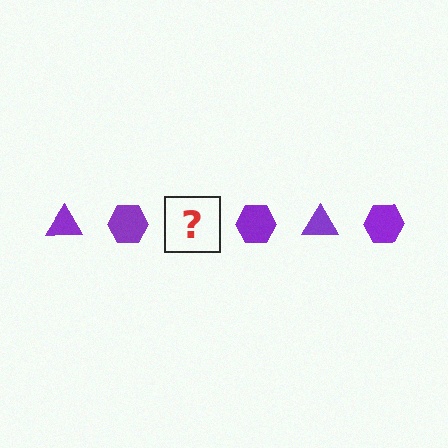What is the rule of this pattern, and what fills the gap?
The rule is that the pattern cycles through triangle, hexagon shapes in purple. The gap should be filled with a purple triangle.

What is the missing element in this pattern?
The missing element is a purple triangle.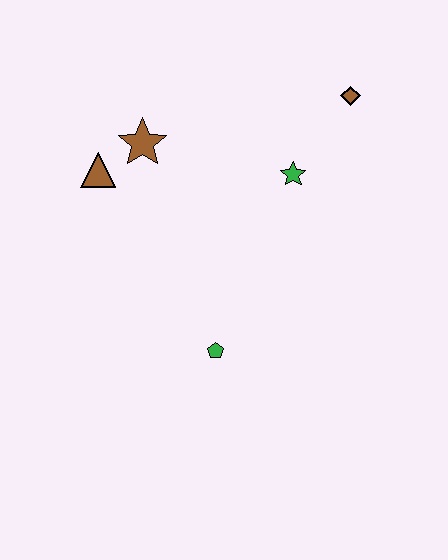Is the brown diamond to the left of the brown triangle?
No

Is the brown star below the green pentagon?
No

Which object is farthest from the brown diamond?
The green pentagon is farthest from the brown diamond.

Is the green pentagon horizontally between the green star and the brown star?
Yes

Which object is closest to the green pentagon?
The green star is closest to the green pentagon.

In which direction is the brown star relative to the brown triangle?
The brown star is to the right of the brown triangle.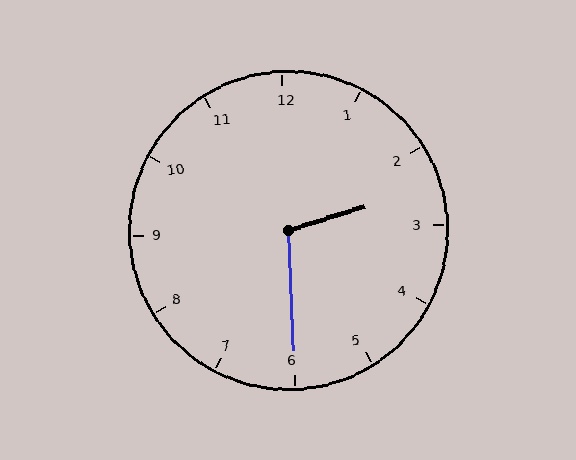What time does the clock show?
2:30.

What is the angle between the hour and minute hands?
Approximately 105 degrees.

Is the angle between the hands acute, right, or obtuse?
It is obtuse.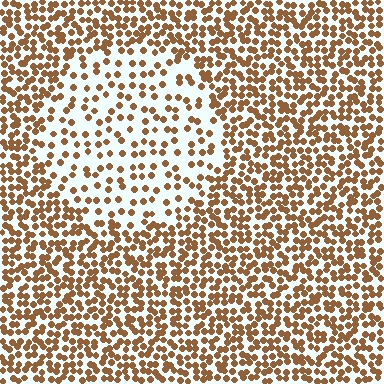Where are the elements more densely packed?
The elements are more densely packed outside the circle boundary.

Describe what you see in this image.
The image contains small brown elements arranged at two different densities. A circle-shaped region is visible where the elements are less densely packed than the surrounding area.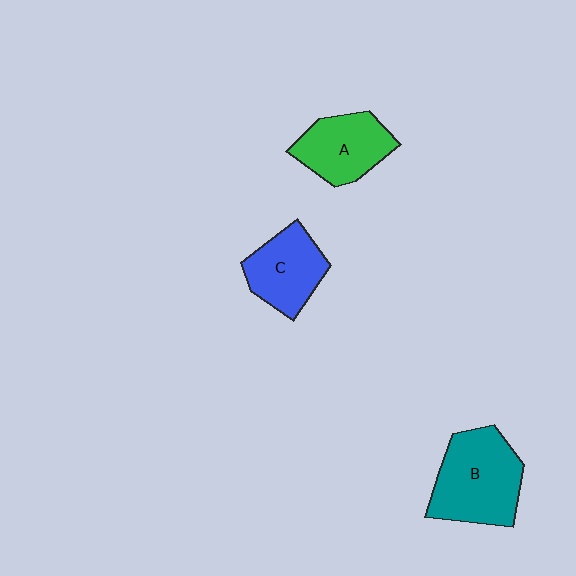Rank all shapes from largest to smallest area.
From largest to smallest: B (teal), A (green), C (blue).